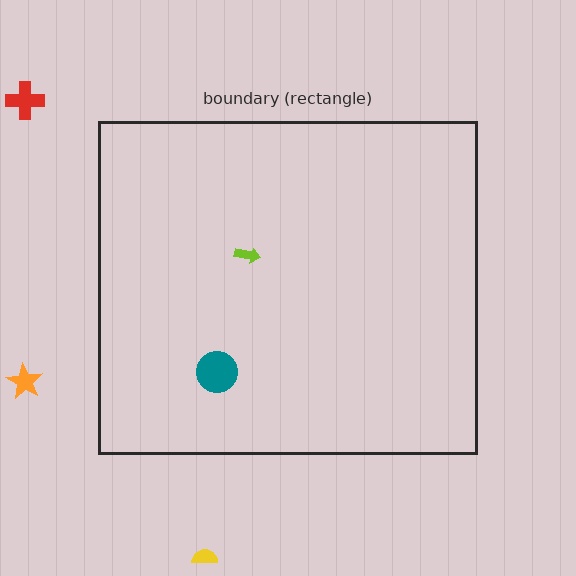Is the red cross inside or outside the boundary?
Outside.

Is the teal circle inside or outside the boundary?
Inside.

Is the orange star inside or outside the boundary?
Outside.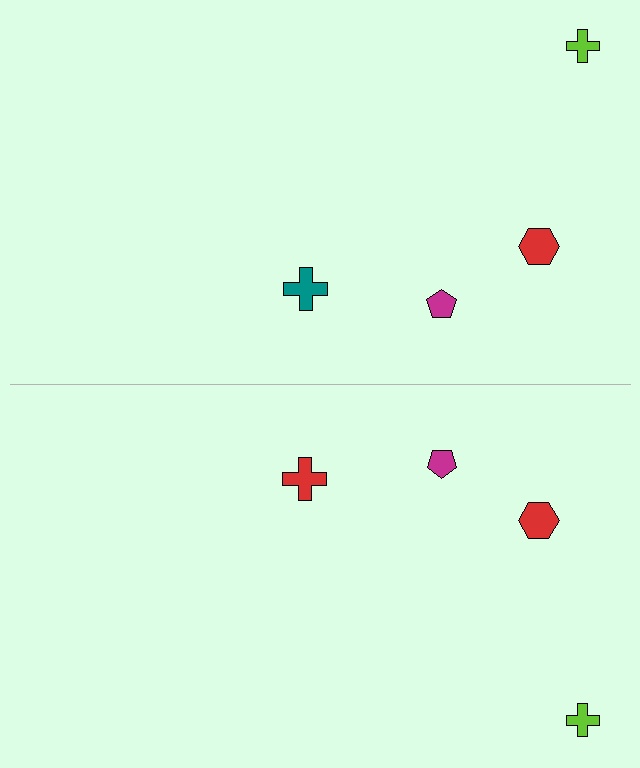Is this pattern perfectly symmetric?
No, the pattern is not perfectly symmetric. The red cross on the bottom side breaks the symmetry — its mirror counterpart is teal.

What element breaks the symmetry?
The red cross on the bottom side breaks the symmetry — its mirror counterpart is teal.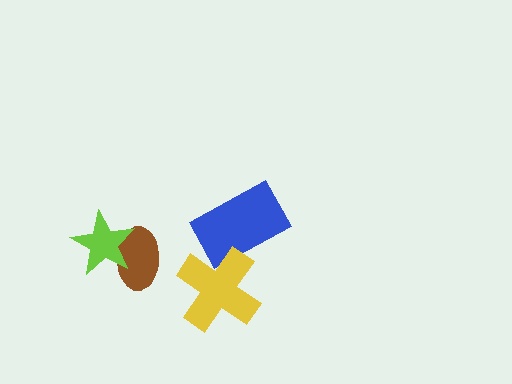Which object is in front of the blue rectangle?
The yellow cross is in front of the blue rectangle.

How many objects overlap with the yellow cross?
1 object overlaps with the yellow cross.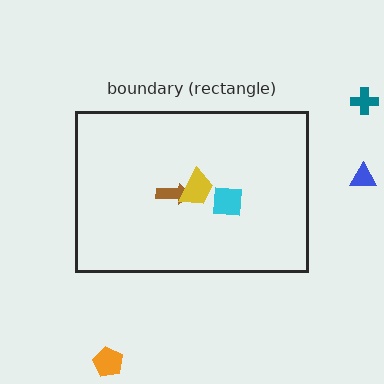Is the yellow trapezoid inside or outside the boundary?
Inside.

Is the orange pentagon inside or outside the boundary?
Outside.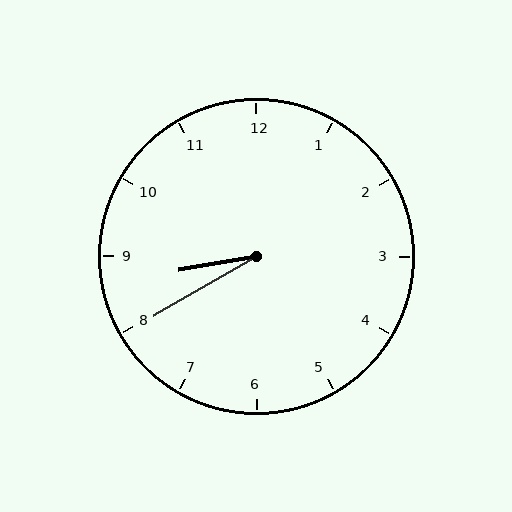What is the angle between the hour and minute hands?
Approximately 20 degrees.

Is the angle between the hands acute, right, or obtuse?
It is acute.